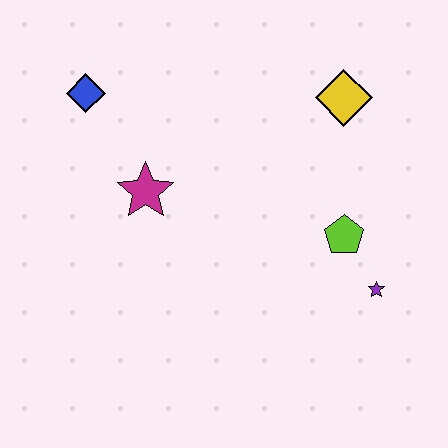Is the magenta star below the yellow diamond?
Yes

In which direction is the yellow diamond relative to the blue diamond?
The yellow diamond is to the right of the blue diamond.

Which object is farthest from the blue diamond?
The purple star is farthest from the blue diamond.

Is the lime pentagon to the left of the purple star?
Yes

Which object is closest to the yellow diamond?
The lime pentagon is closest to the yellow diamond.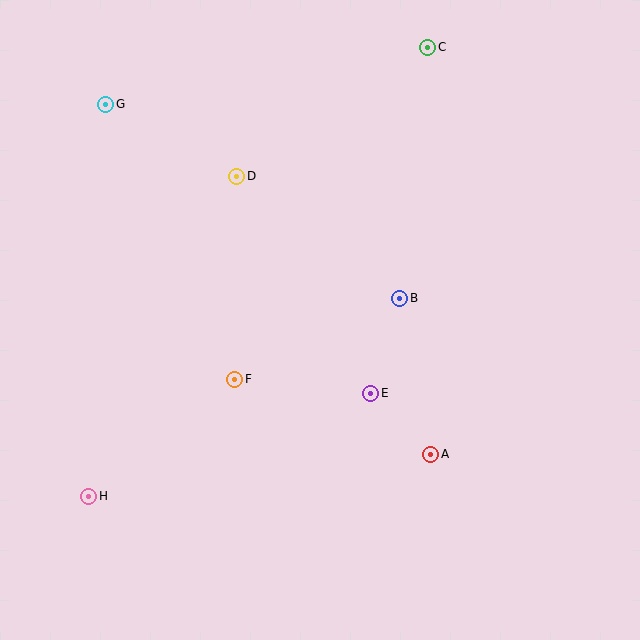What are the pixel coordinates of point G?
Point G is at (106, 104).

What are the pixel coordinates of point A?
Point A is at (431, 454).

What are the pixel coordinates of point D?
Point D is at (237, 176).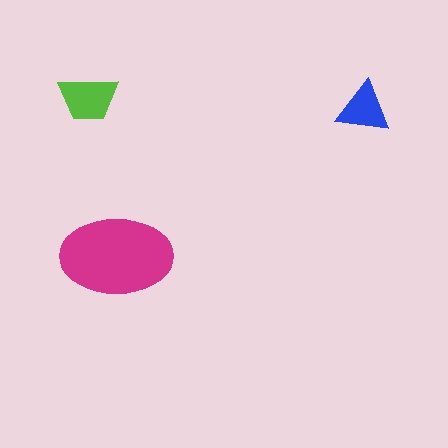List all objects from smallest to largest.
The blue triangle, the lime trapezoid, the magenta ellipse.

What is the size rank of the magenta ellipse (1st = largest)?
1st.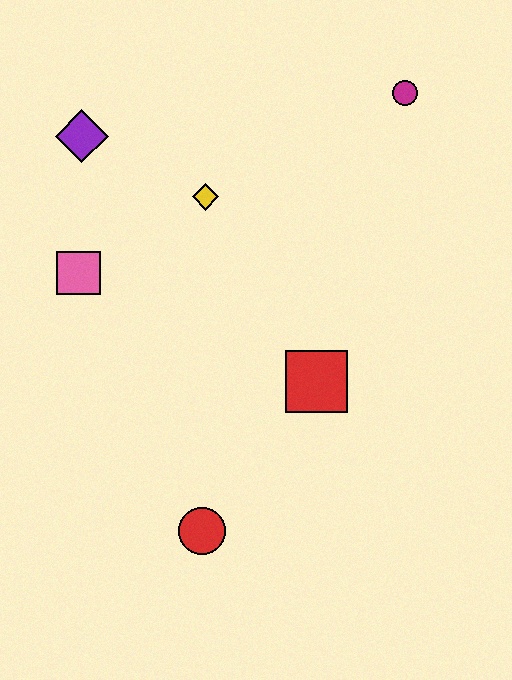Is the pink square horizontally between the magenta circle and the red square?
No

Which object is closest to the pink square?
The purple diamond is closest to the pink square.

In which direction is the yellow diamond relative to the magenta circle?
The yellow diamond is to the left of the magenta circle.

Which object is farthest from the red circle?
The magenta circle is farthest from the red circle.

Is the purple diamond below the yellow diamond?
No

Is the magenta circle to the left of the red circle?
No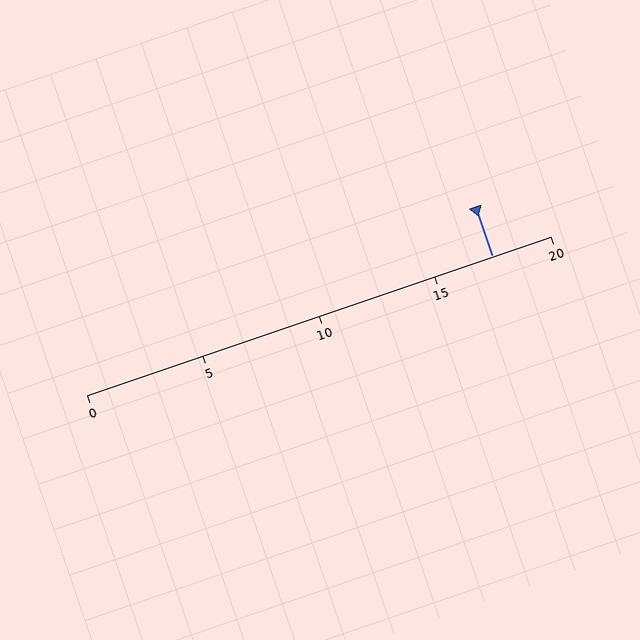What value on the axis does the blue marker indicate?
The marker indicates approximately 17.5.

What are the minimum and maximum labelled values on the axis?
The axis runs from 0 to 20.